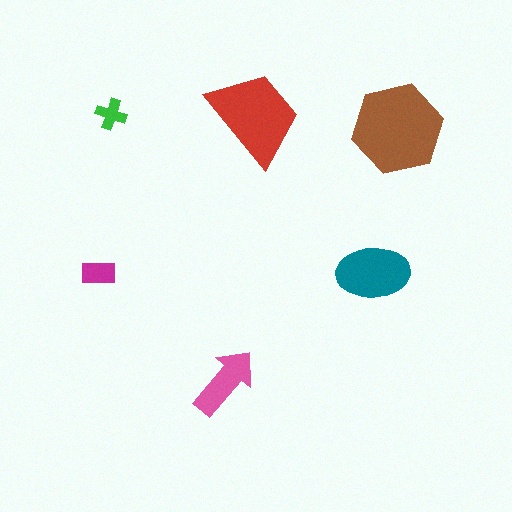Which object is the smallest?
The green cross.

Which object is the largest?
The brown hexagon.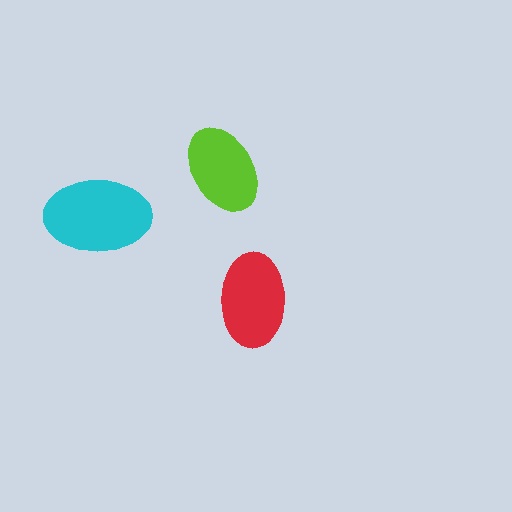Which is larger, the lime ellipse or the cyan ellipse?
The cyan one.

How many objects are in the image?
There are 3 objects in the image.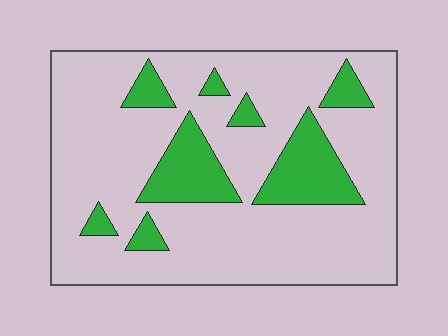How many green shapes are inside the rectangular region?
8.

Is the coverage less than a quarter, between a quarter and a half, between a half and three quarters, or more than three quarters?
Less than a quarter.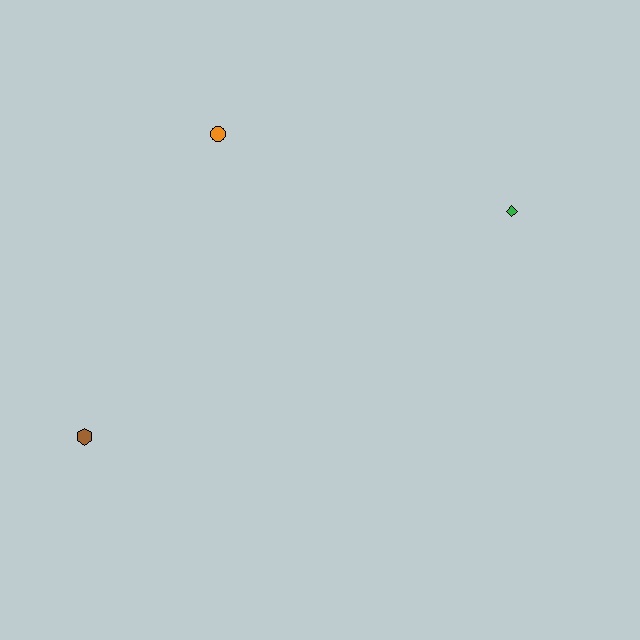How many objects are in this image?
There are 3 objects.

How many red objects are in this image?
There are no red objects.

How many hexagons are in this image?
There is 1 hexagon.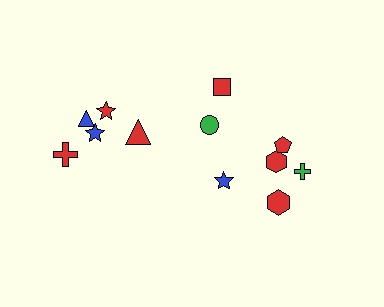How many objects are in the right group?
There are 7 objects.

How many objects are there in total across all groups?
There are 12 objects.